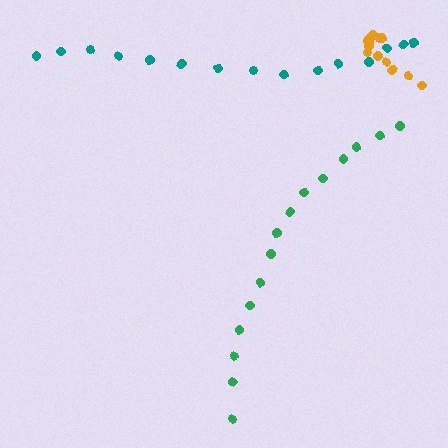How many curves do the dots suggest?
There are 3 distinct paths.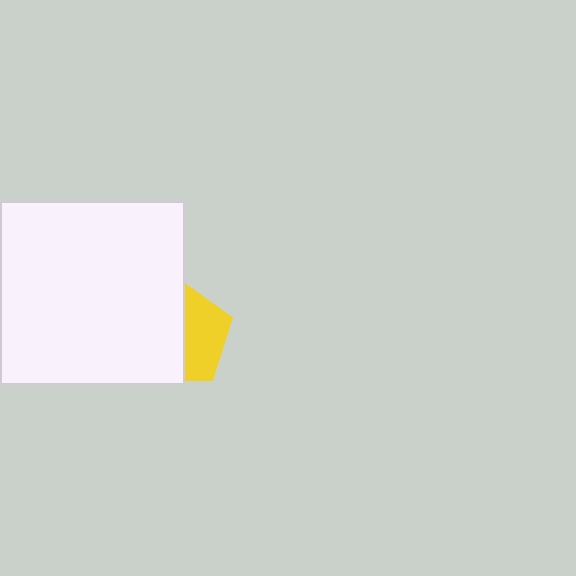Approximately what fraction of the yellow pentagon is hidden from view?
Roughly 58% of the yellow pentagon is hidden behind the white square.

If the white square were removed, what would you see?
You would see the complete yellow pentagon.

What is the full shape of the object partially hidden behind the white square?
The partially hidden object is a yellow pentagon.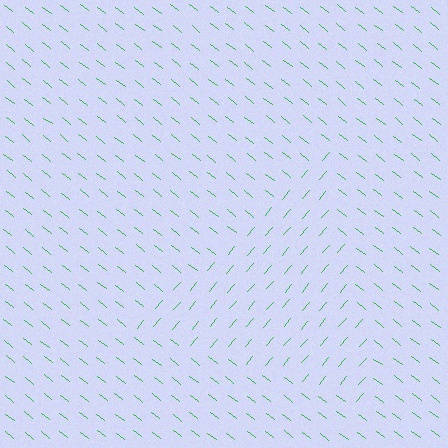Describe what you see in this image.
The image is filled with small green line segments. A triangle region in the image has lines oriented differently from the surrounding lines, creating a visible texture boundary.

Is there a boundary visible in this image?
Yes, there is a texture boundary formed by a change in line orientation.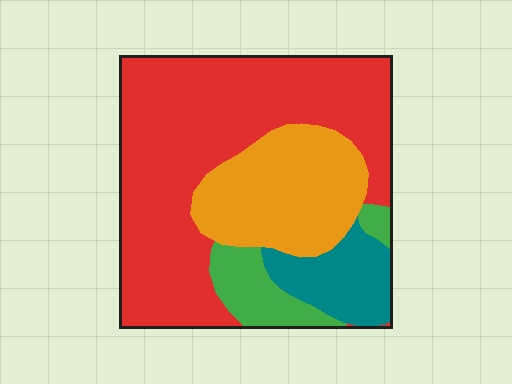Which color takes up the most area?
Red, at roughly 55%.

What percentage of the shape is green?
Green takes up about one tenth (1/10) of the shape.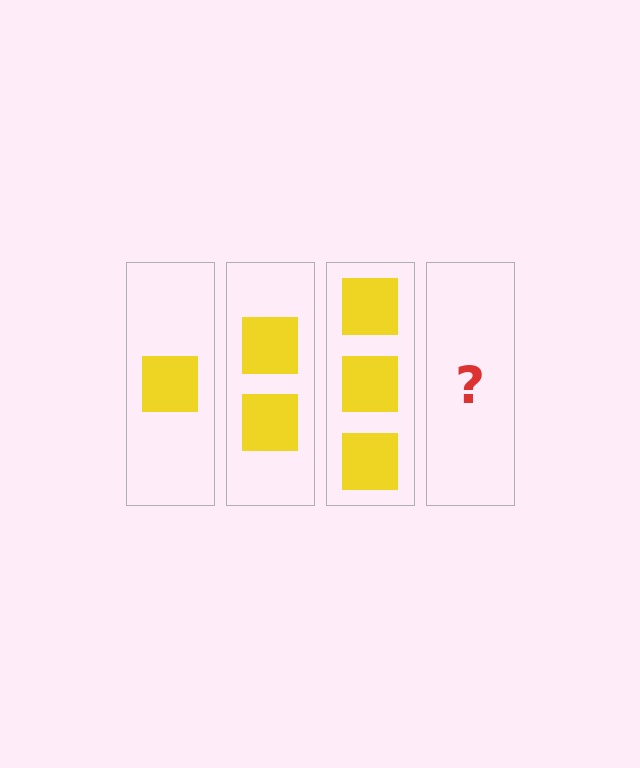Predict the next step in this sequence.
The next step is 4 squares.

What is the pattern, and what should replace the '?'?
The pattern is that each step adds one more square. The '?' should be 4 squares.